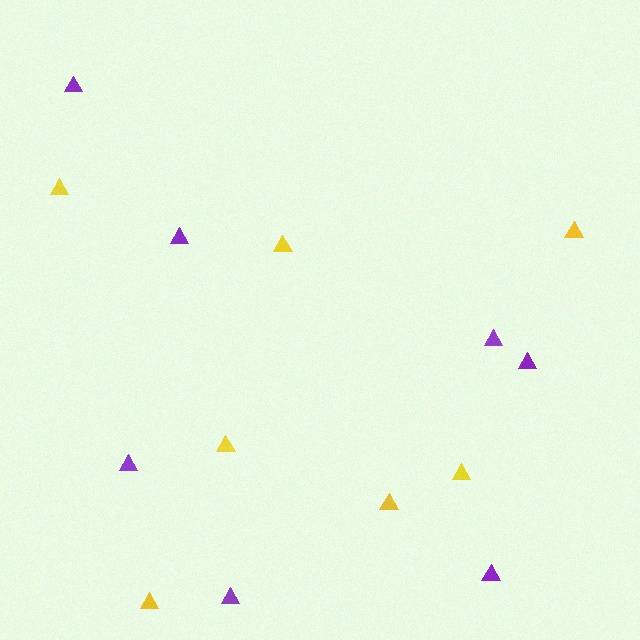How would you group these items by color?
There are 2 groups: one group of yellow triangles (7) and one group of purple triangles (7).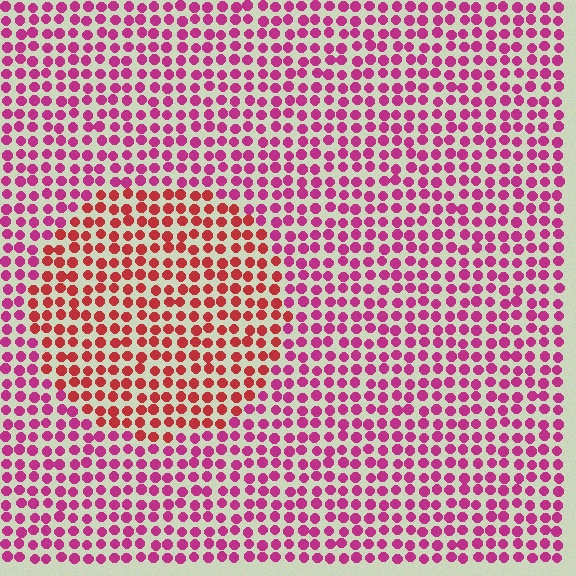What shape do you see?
I see a circle.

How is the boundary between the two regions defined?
The boundary is defined purely by a slight shift in hue (about 35 degrees). Spacing, size, and orientation are identical on both sides.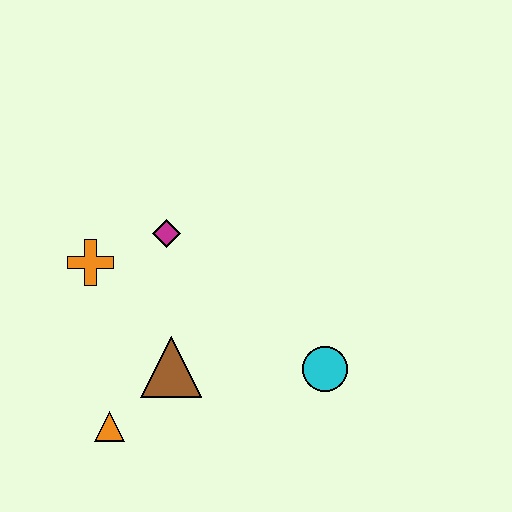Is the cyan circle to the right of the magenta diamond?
Yes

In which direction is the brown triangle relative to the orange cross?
The brown triangle is below the orange cross.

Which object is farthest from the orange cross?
The cyan circle is farthest from the orange cross.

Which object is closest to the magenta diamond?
The orange cross is closest to the magenta diamond.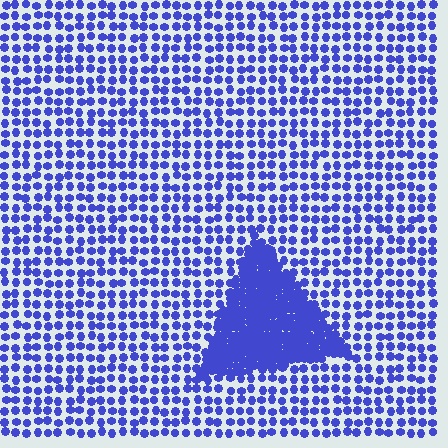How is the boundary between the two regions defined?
The boundary is defined by a change in element density (approximately 3.0x ratio). All elements are the same color, size, and shape.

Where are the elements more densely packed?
The elements are more densely packed inside the triangle boundary.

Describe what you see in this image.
The image contains small blue elements arranged at two different densities. A triangle-shaped region is visible where the elements are more densely packed than the surrounding area.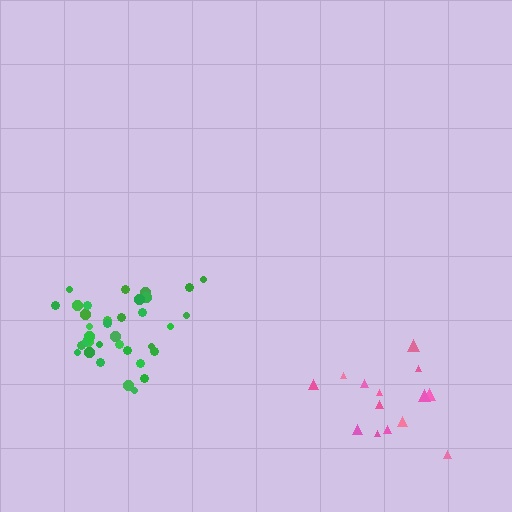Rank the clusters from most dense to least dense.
green, pink.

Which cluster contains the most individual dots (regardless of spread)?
Green (35).